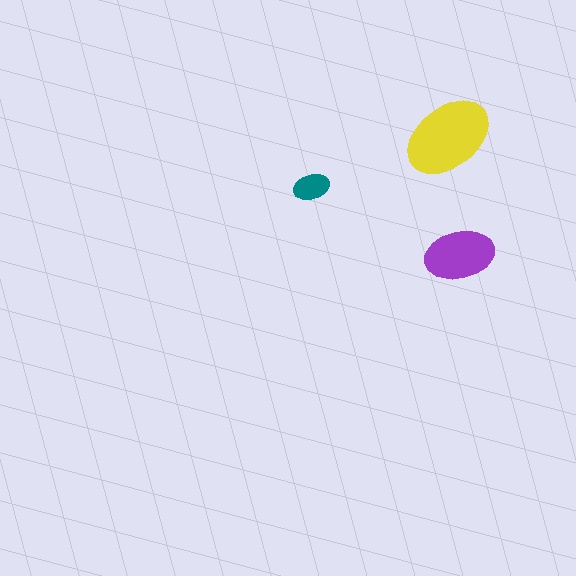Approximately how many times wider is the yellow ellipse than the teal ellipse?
About 2.5 times wider.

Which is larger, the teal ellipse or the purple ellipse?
The purple one.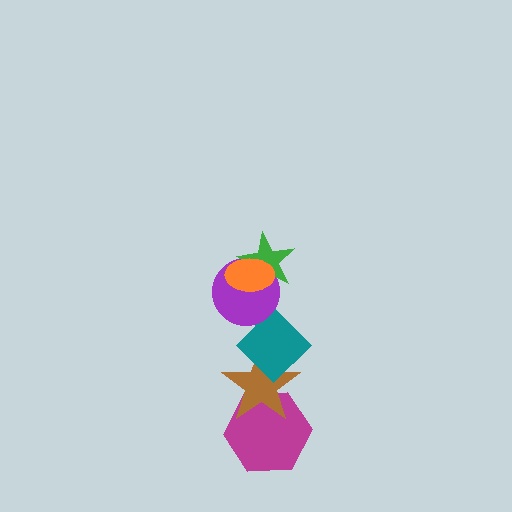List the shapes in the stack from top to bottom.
From top to bottom: the orange ellipse, the green star, the purple circle, the teal diamond, the brown star, the magenta hexagon.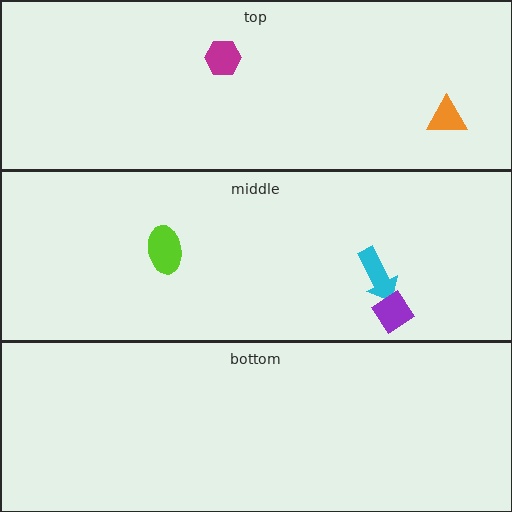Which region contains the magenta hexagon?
The top region.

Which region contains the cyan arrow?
The middle region.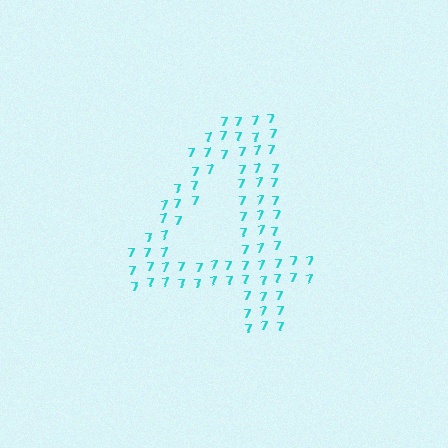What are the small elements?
The small elements are digit 7's.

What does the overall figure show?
The overall figure shows the digit 4.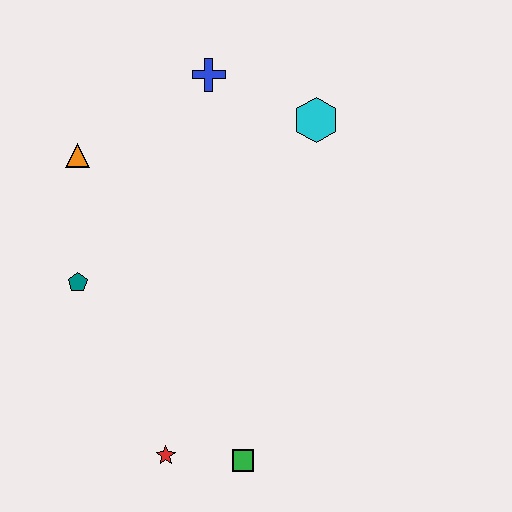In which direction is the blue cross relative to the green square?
The blue cross is above the green square.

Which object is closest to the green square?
The red star is closest to the green square.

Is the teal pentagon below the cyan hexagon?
Yes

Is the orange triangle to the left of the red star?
Yes